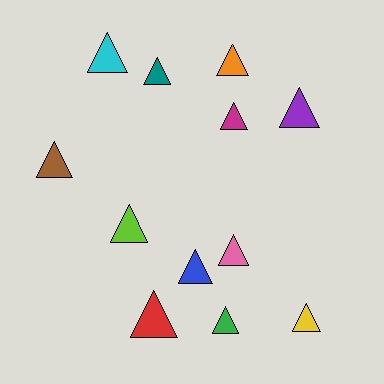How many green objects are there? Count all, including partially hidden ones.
There is 1 green object.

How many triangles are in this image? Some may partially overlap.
There are 12 triangles.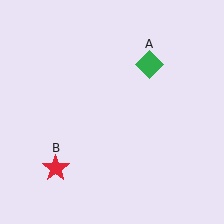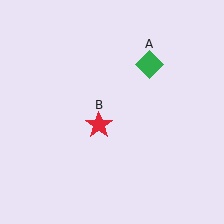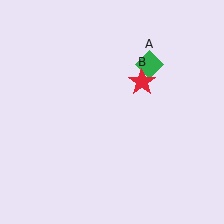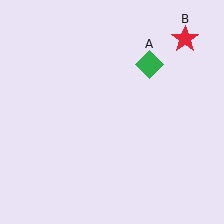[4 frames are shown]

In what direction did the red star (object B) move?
The red star (object B) moved up and to the right.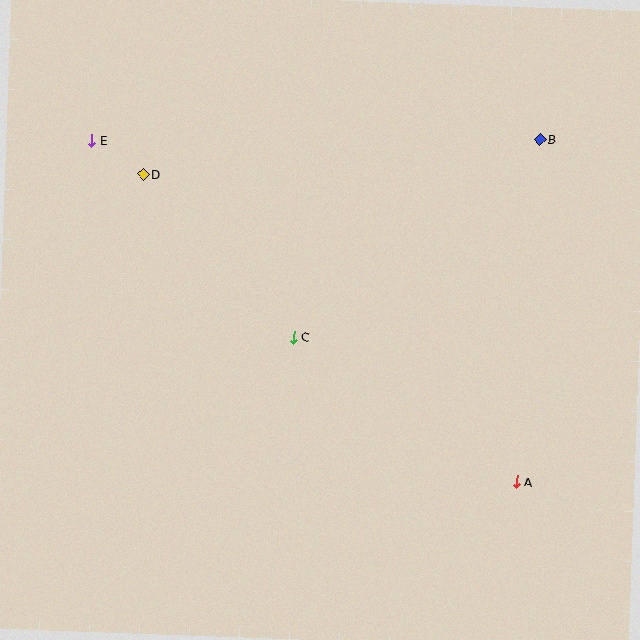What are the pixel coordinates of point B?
Point B is at (540, 140).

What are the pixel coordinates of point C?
Point C is at (293, 337).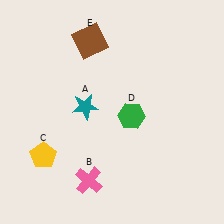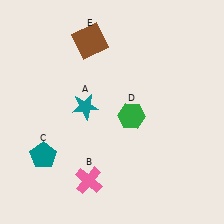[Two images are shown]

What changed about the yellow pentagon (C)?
In Image 1, C is yellow. In Image 2, it changed to teal.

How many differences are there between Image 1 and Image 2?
There is 1 difference between the two images.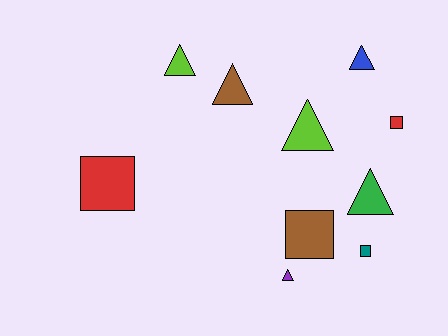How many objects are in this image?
There are 10 objects.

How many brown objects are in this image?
There are 2 brown objects.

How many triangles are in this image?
There are 6 triangles.